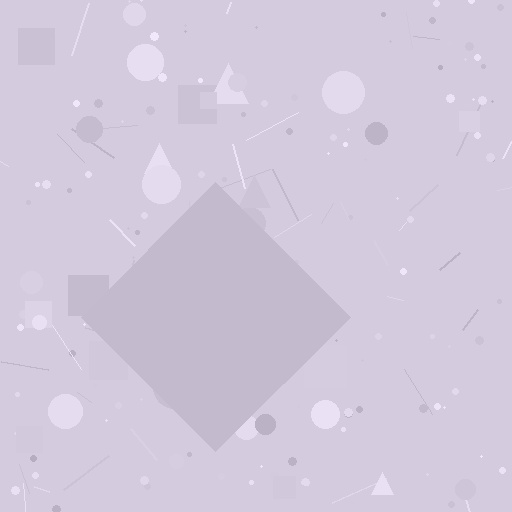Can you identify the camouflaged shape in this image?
The camouflaged shape is a diamond.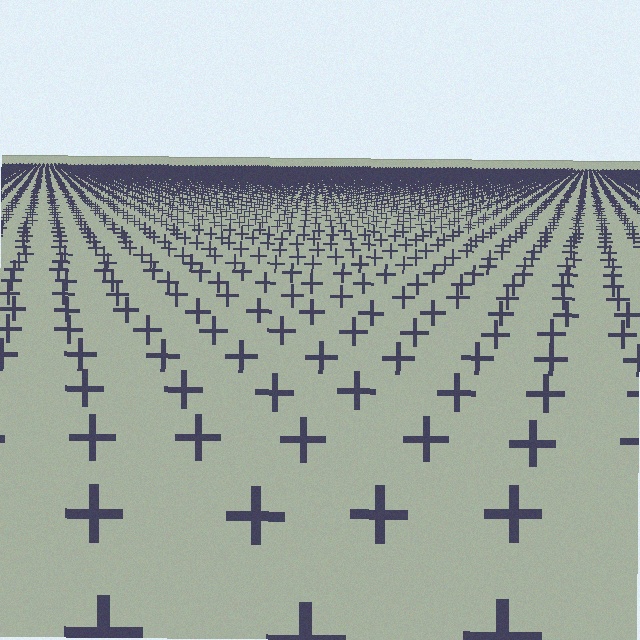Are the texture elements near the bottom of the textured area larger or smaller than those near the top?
Larger. Near the bottom, elements are closer to the viewer and appear at a bigger on-screen size.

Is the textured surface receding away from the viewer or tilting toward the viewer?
The surface is receding away from the viewer. Texture elements get smaller and denser toward the top.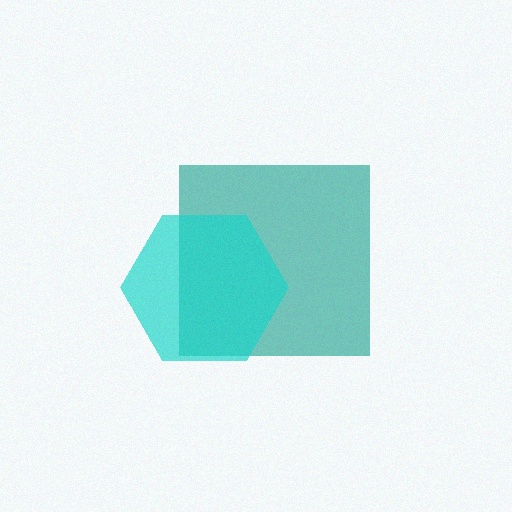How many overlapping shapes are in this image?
There are 2 overlapping shapes in the image.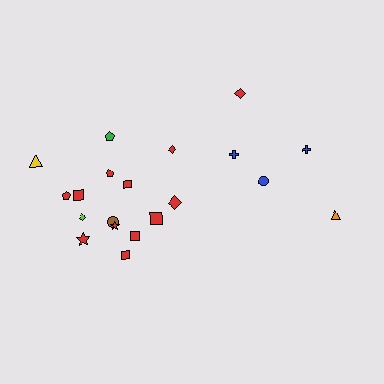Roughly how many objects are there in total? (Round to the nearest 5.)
Roughly 20 objects in total.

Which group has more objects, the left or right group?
The left group.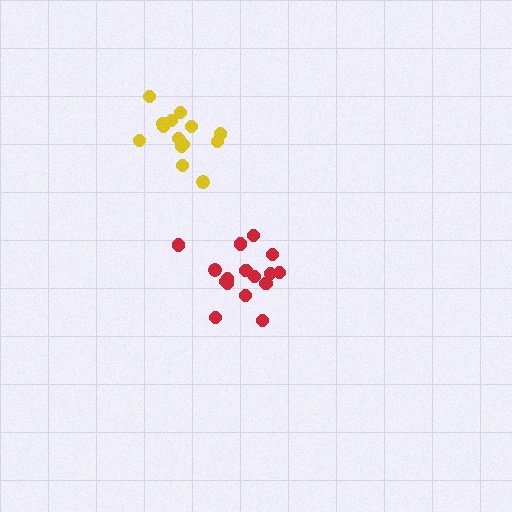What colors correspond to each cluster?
The clusters are colored: red, yellow.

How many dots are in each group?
Group 1: 16 dots, Group 2: 14 dots (30 total).